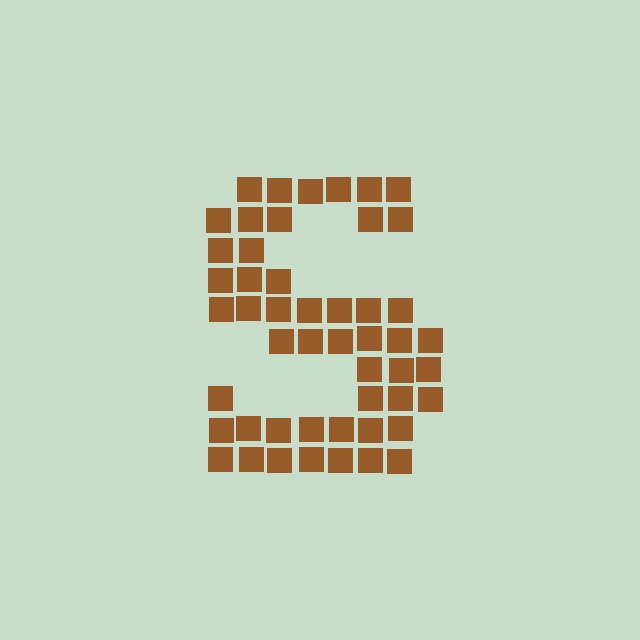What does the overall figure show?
The overall figure shows the letter S.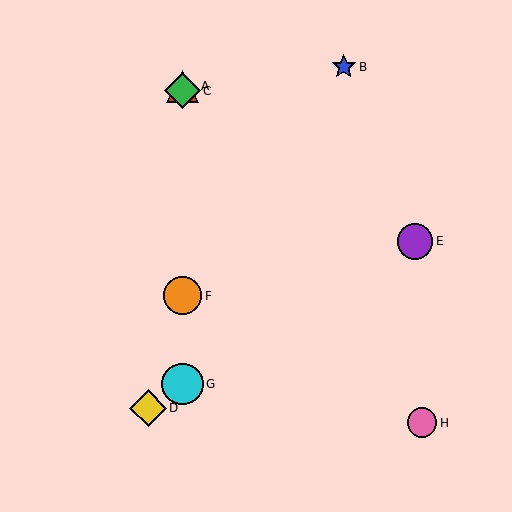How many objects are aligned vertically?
4 objects (A, C, F, G) are aligned vertically.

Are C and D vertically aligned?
No, C is at x≈183 and D is at x≈148.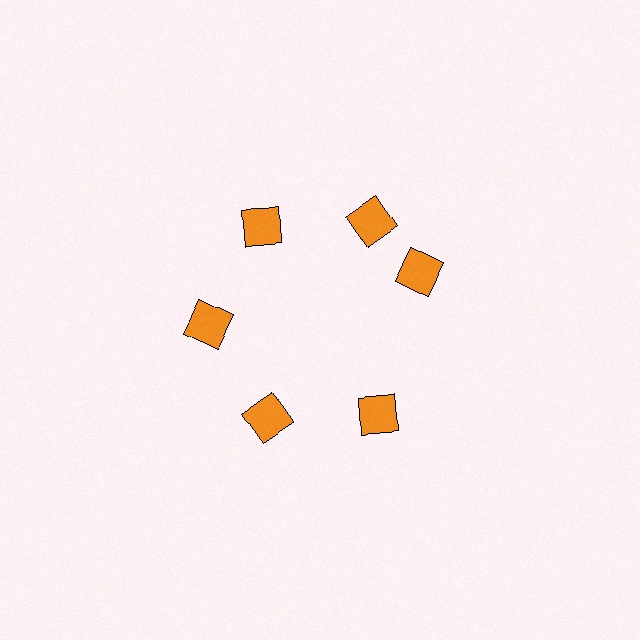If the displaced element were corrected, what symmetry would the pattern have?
It would have 6-fold rotational symmetry — the pattern would map onto itself every 60 degrees.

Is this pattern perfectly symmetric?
No. The 6 orange squares are arranged in a ring, but one element near the 3 o'clock position is rotated out of alignment along the ring, breaking the 6-fold rotational symmetry.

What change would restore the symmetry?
The symmetry would be restored by rotating it back into even spacing with its neighbors so that all 6 squares sit at equal angles and equal distance from the center.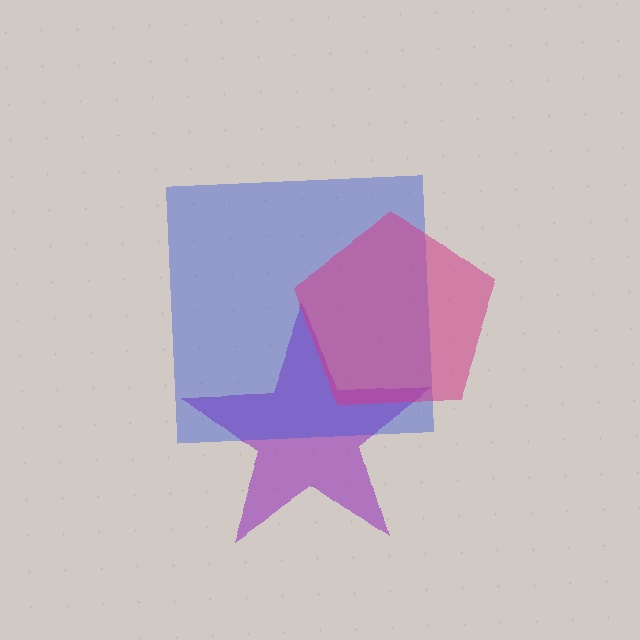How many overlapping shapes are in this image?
There are 3 overlapping shapes in the image.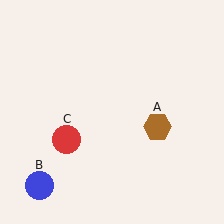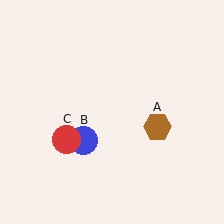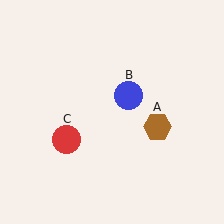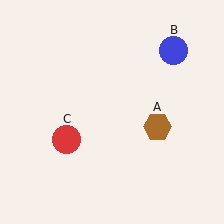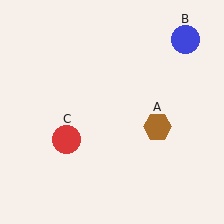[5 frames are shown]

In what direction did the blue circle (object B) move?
The blue circle (object B) moved up and to the right.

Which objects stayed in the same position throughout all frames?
Brown hexagon (object A) and red circle (object C) remained stationary.